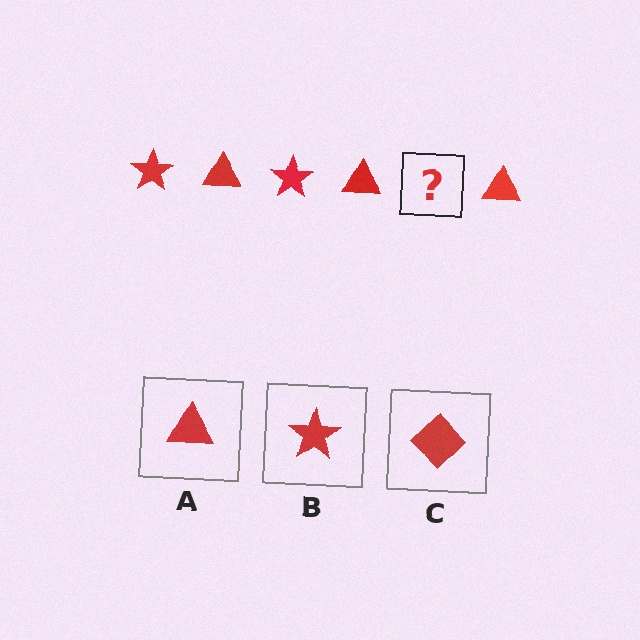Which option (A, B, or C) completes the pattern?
B.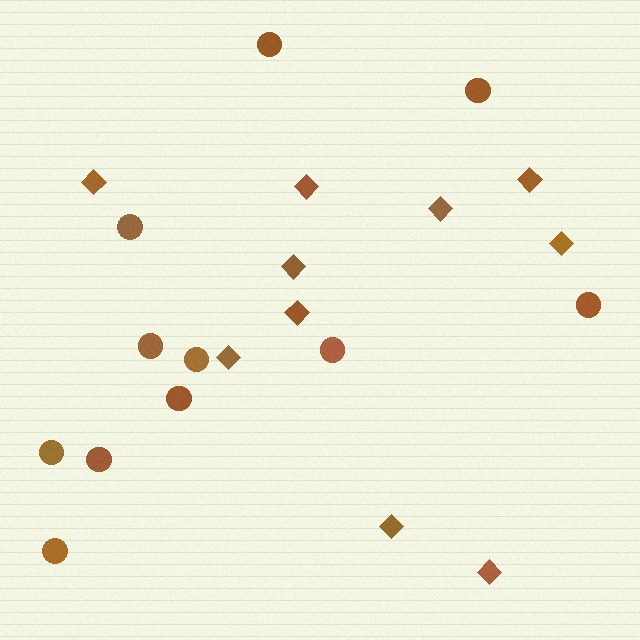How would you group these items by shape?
There are 2 groups: one group of diamonds (10) and one group of circles (11).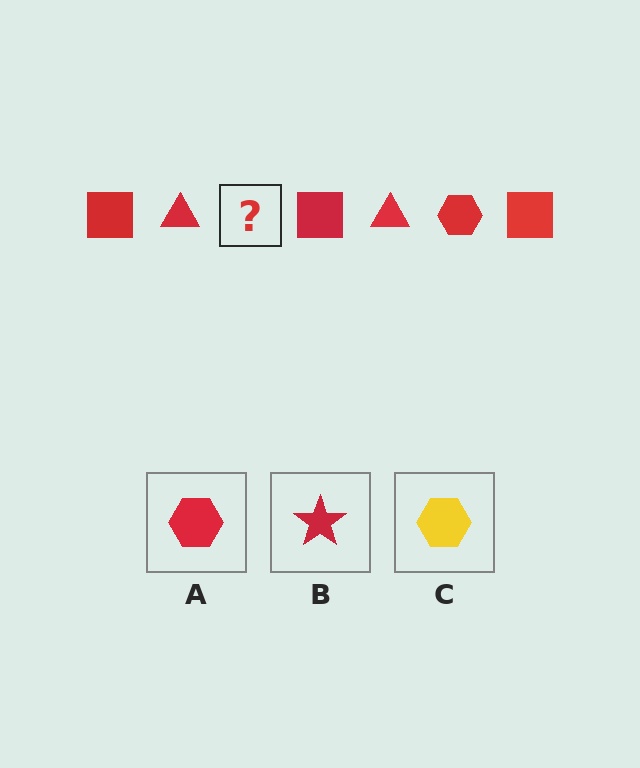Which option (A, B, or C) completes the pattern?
A.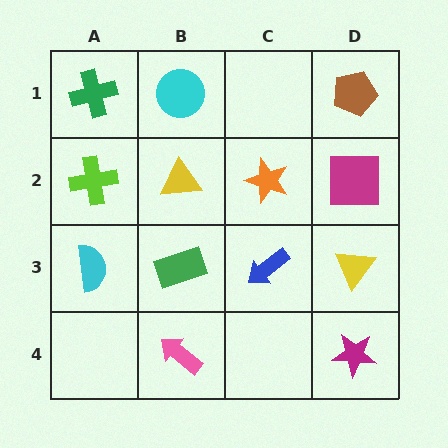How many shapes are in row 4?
2 shapes.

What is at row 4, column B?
A pink arrow.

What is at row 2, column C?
An orange star.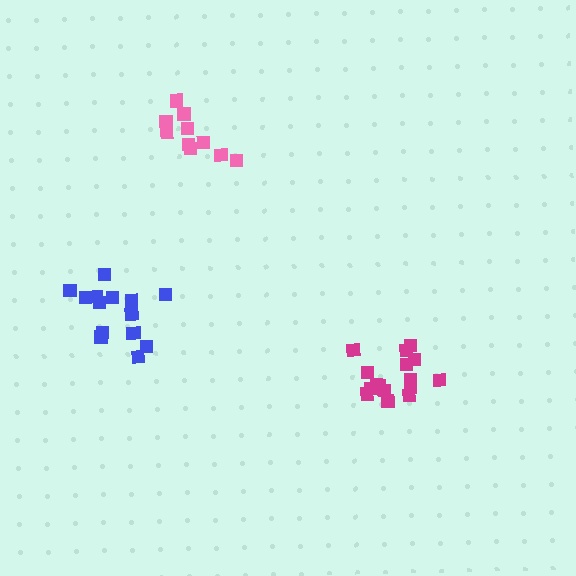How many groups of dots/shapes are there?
There are 3 groups.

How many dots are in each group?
Group 1: 16 dots, Group 2: 15 dots, Group 3: 10 dots (41 total).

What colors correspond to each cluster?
The clusters are colored: magenta, blue, pink.